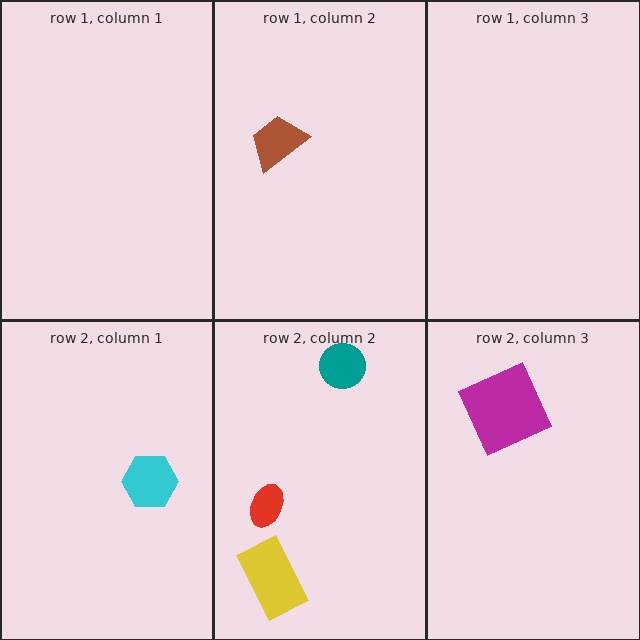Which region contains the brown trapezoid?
The row 1, column 2 region.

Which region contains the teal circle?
The row 2, column 2 region.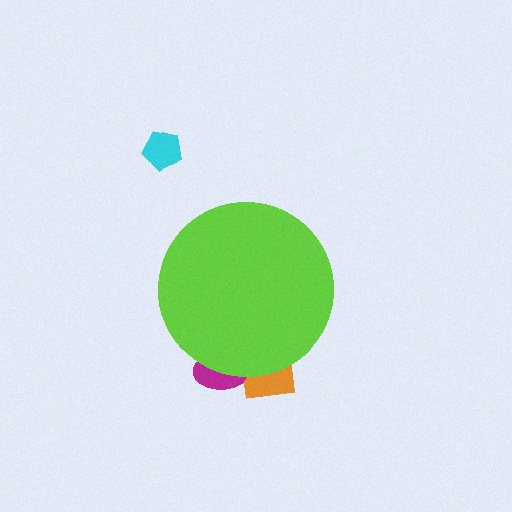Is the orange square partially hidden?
Yes, the orange square is partially hidden behind the lime circle.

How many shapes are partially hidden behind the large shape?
2 shapes are partially hidden.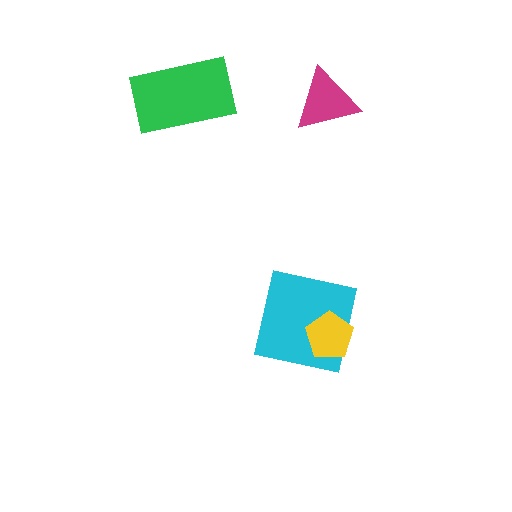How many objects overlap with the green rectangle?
0 objects overlap with the green rectangle.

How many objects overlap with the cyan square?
1 object overlaps with the cyan square.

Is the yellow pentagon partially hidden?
No, no other shape covers it.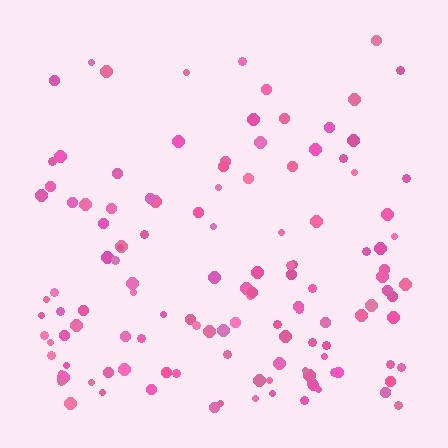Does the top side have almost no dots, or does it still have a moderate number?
Still a moderate number, just noticeably fewer than the bottom.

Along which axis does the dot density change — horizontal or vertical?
Vertical.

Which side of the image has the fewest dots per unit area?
The top.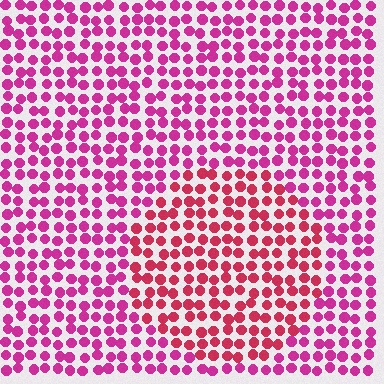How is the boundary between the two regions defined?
The boundary is defined purely by a slight shift in hue (about 26 degrees). Spacing, size, and orientation are identical on both sides.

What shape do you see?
I see a circle.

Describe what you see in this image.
The image is filled with small magenta elements in a uniform arrangement. A circle-shaped region is visible where the elements are tinted to a slightly different hue, forming a subtle color boundary.